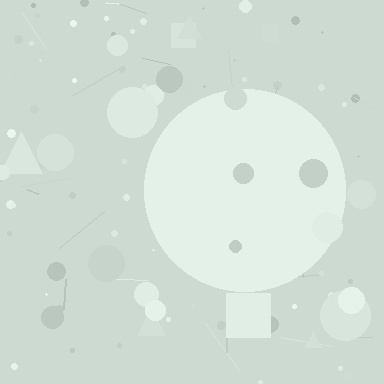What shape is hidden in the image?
A circle is hidden in the image.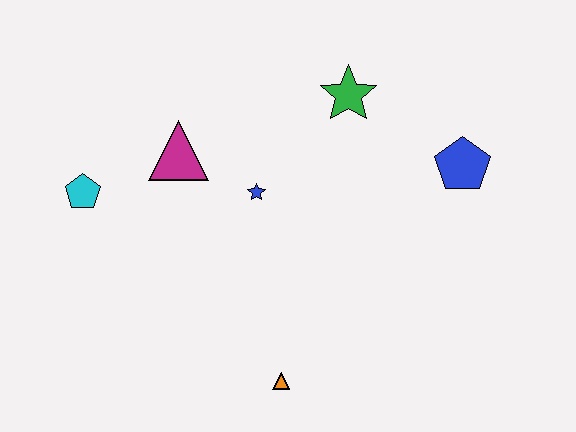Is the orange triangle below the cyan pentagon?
Yes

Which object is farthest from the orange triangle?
The green star is farthest from the orange triangle.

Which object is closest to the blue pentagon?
The green star is closest to the blue pentagon.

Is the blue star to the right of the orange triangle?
No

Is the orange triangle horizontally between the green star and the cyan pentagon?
Yes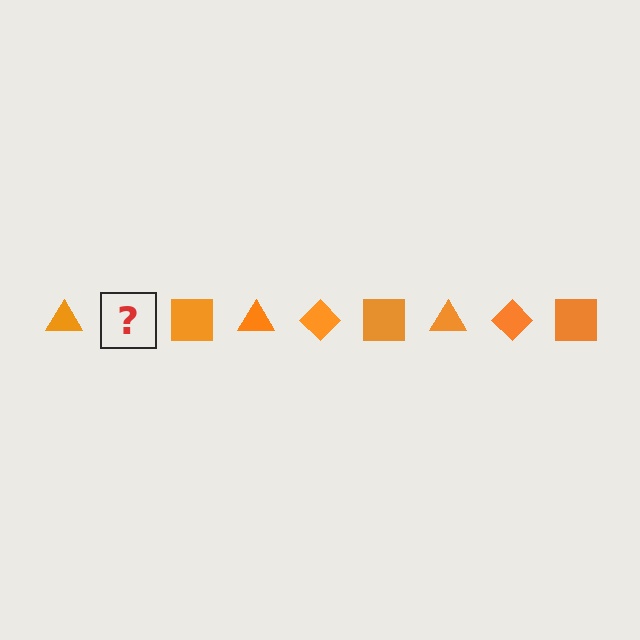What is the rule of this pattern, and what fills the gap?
The rule is that the pattern cycles through triangle, diamond, square shapes in orange. The gap should be filled with an orange diamond.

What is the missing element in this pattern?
The missing element is an orange diamond.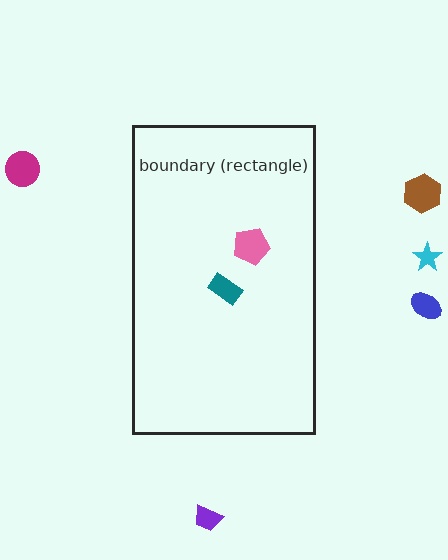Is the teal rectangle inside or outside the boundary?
Inside.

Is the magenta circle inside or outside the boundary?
Outside.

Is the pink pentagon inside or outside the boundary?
Inside.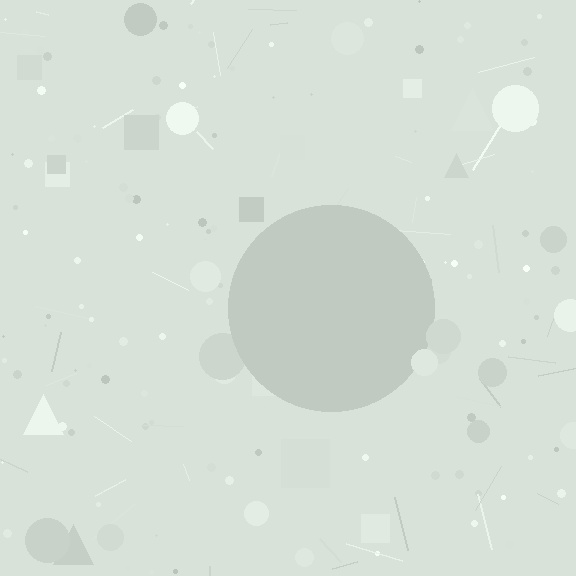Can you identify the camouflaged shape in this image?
The camouflaged shape is a circle.